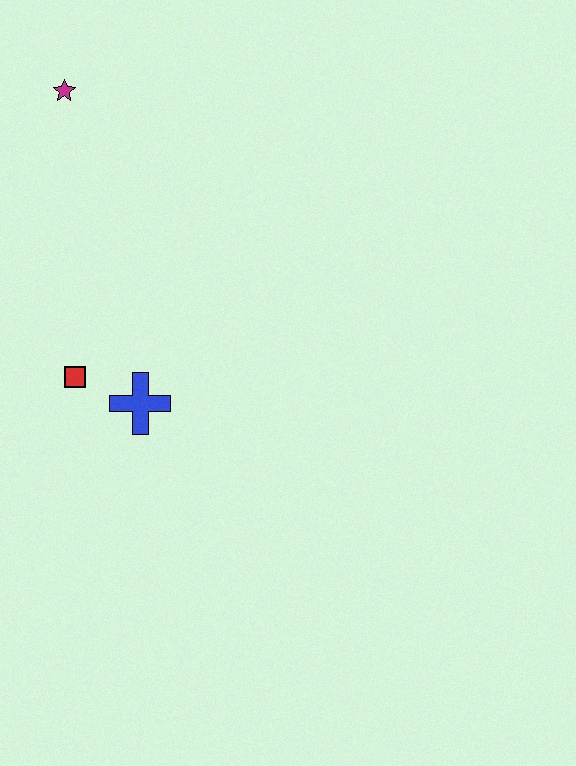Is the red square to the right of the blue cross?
No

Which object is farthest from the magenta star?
The blue cross is farthest from the magenta star.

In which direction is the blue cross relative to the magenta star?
The blue cross is below the magenta star.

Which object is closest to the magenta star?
The red square is closest to the magenta star.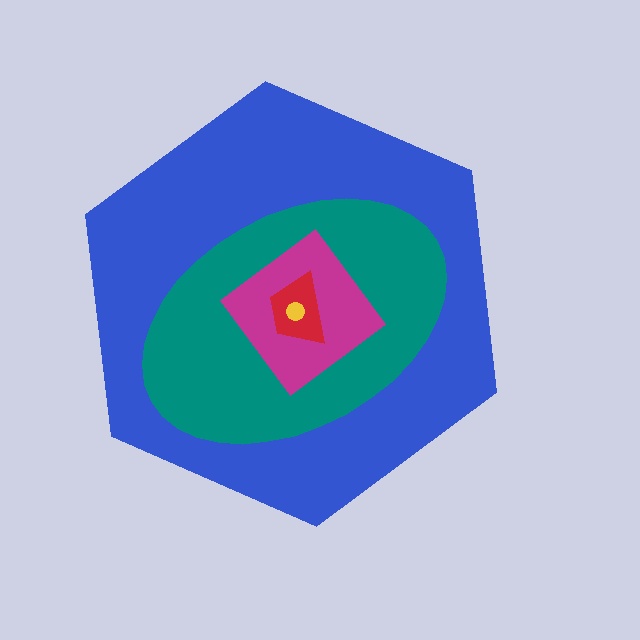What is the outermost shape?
The blue hexagon.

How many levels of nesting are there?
5.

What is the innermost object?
The yellow circle.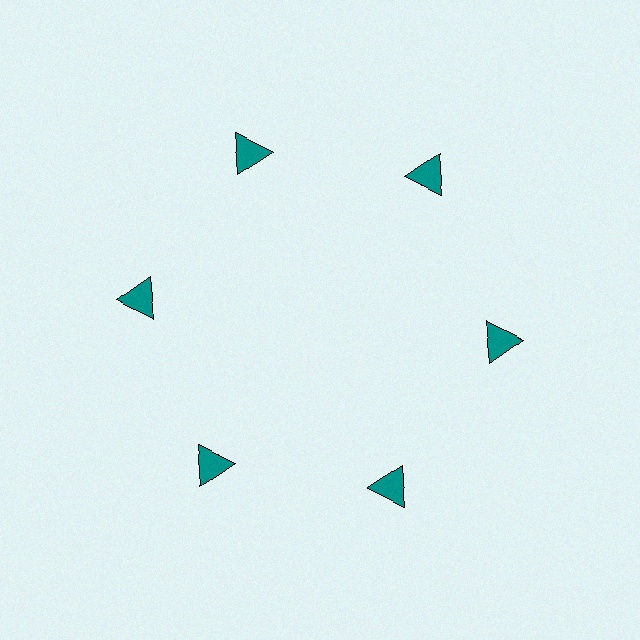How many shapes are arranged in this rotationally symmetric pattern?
There are 6 shapes, arranged in 6 groups of 1.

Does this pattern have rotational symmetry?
Yes, this pattern has 6-fold rotational symmetry. It looks the same after rotating 60 degrees around the center.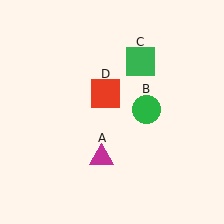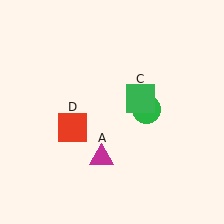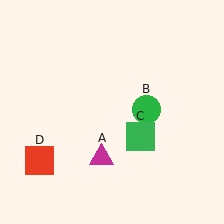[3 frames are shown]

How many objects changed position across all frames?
2 objects changed position: green square (object C), red square (object D).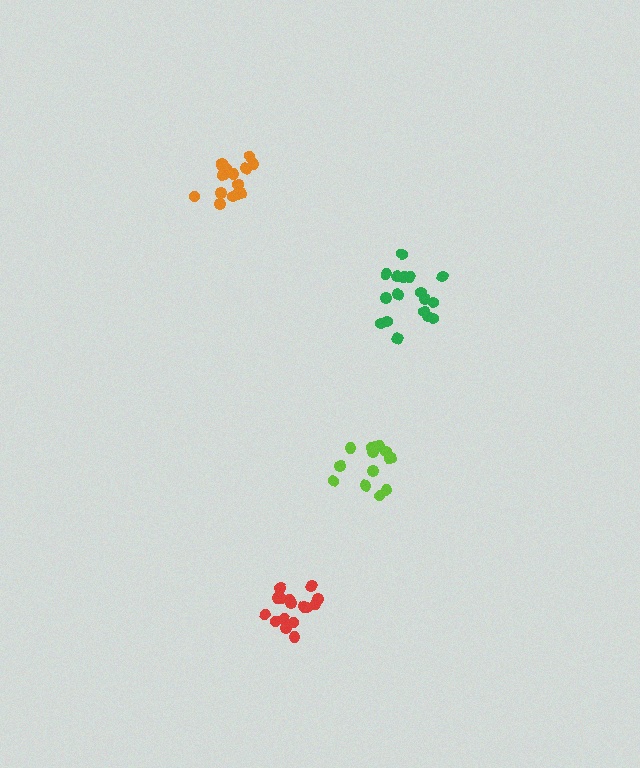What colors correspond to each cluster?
The clusters are colored: orange, green, lime, red.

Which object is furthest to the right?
The green cluster is rightmost.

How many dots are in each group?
Group 1: 16 dots, Group 2: 17 dots, Group 3: 14 dots, Group 4: 16 dots (63 total).